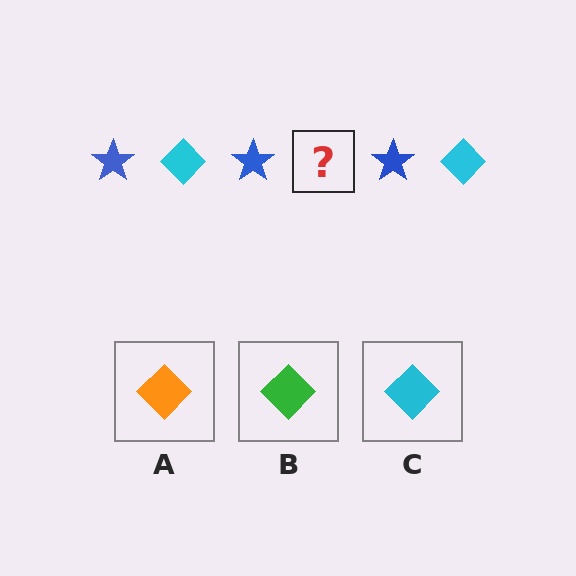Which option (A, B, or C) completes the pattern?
C.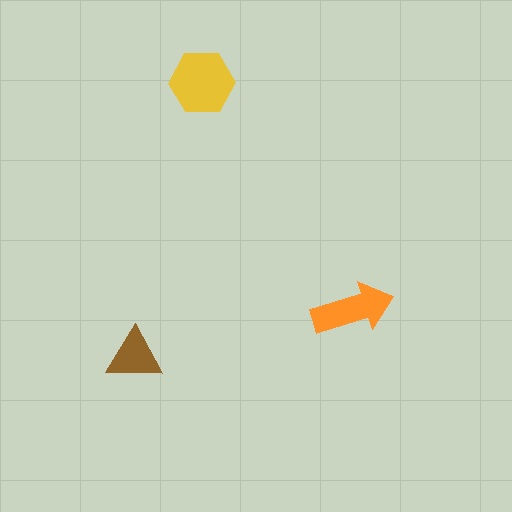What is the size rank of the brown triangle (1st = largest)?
3rd.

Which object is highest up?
The yellow hexagon is topmost.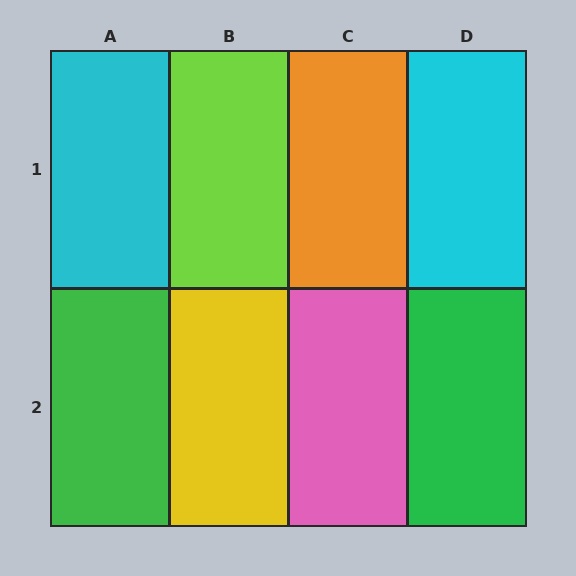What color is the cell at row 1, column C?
Orange.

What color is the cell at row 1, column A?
Cyan.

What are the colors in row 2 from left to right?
Green, yellow, pink, green.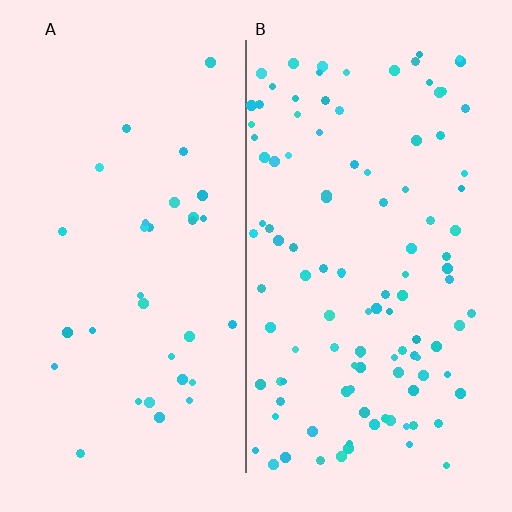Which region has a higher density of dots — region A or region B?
B (the right).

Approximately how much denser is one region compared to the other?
Approximately 3.4× — region B over region A.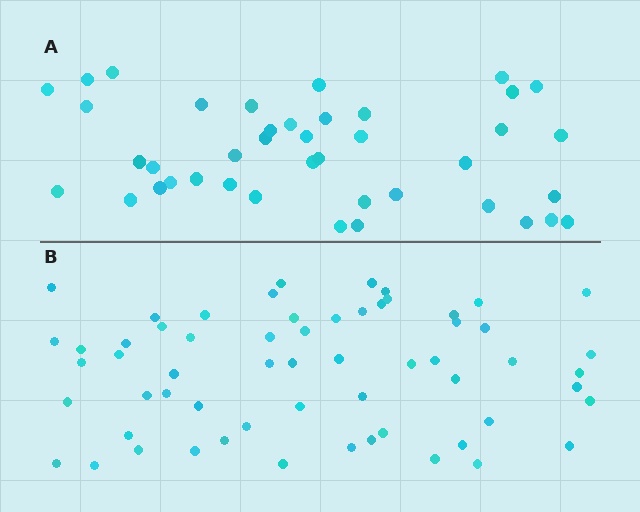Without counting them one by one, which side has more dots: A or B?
Region B (the bottom region) has more dots.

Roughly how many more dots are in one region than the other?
Region B has approximately 20 more dots than region A.